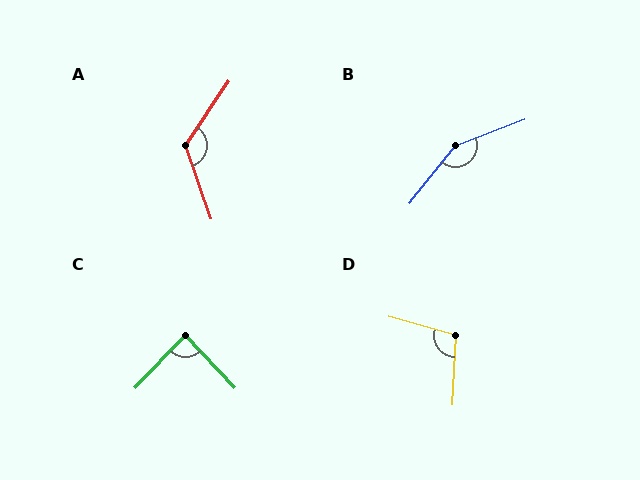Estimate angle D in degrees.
Approximately 103 degrees.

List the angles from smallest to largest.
C (87°), D (103°), A (127°), B (149°).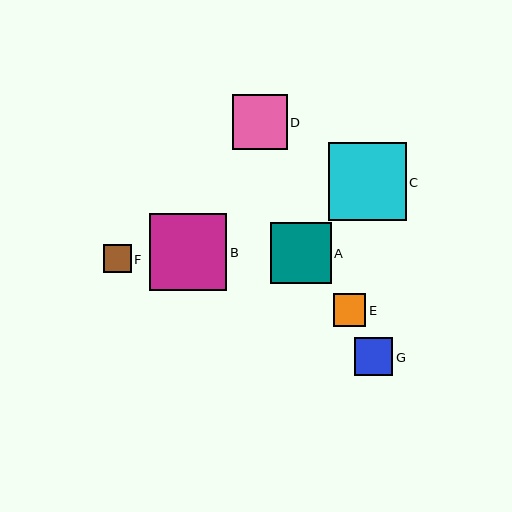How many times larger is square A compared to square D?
Square A is approximately 1.1 times the size of square D.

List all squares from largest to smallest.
From largest to smallest: C, B, A, D, G, E, F.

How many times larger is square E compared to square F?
Square E is approximately 1.2 times the size of square F.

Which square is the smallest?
Square F is the smallest with a size of approximately 27 pixels.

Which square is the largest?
Square C is the largest with a size of approximately 78 pixels.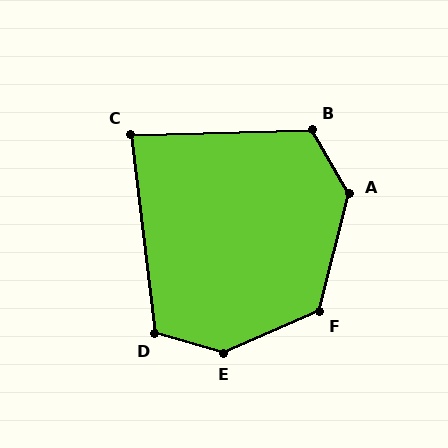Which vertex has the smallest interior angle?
C, at approximately 84 degrees.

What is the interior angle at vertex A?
Approximately 135 degrees (obtuse).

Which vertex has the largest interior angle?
E, at approximately 140 degrees.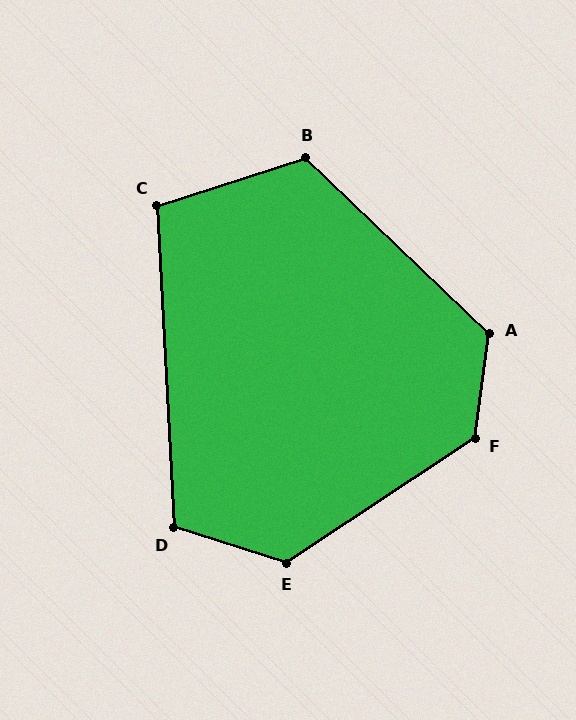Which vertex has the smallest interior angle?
C, at approximately 105 degrees.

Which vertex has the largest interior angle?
F, at approximately 131 degrees.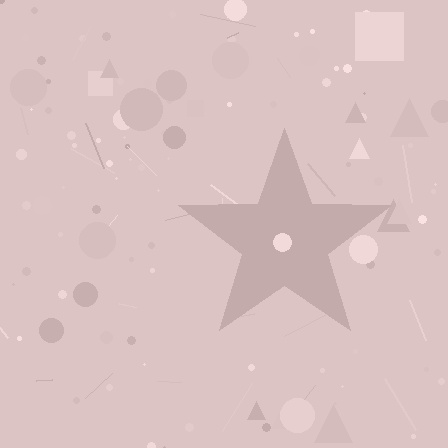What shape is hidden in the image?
A star is hidden in the image.